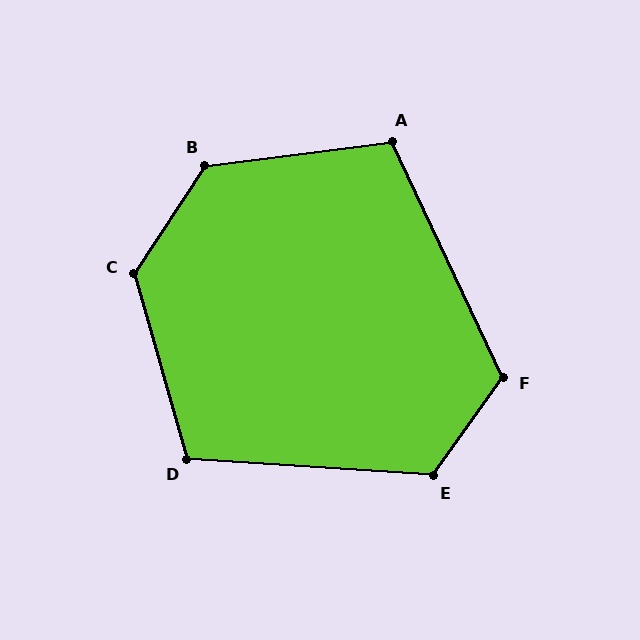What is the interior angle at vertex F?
Approximately 119 degrees (obtuse).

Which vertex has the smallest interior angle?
A, at approximately 108 degrees.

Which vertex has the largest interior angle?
B, at approximately 131 degrees.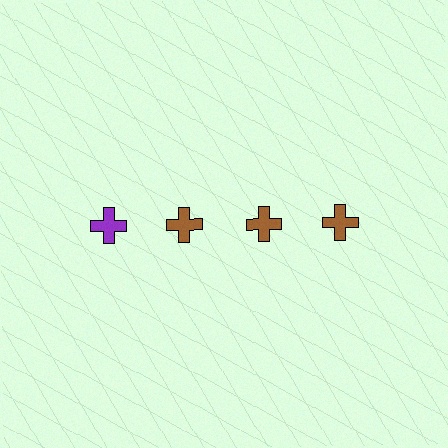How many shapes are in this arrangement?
There are 4 shapes arranged in a grid pattern.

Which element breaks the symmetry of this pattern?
The purple cross in the top row, leftmost column breaks the symmetry. All other shapes are brown crosses.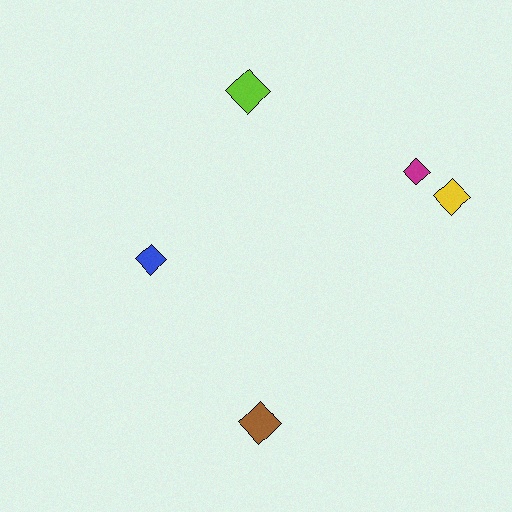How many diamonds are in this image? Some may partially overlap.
There are 5 diamonds.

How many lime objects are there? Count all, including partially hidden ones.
There is 1 lime object.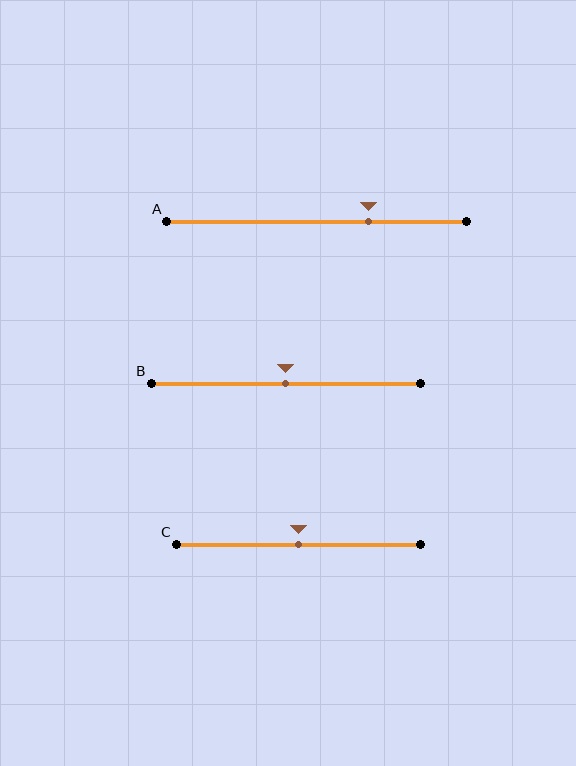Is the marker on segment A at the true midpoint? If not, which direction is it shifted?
No, the marker on segment A is shifted to the right by about 17% of the segment length.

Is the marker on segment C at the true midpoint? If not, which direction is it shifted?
Yes, the marker on segment C is at the true midpoint.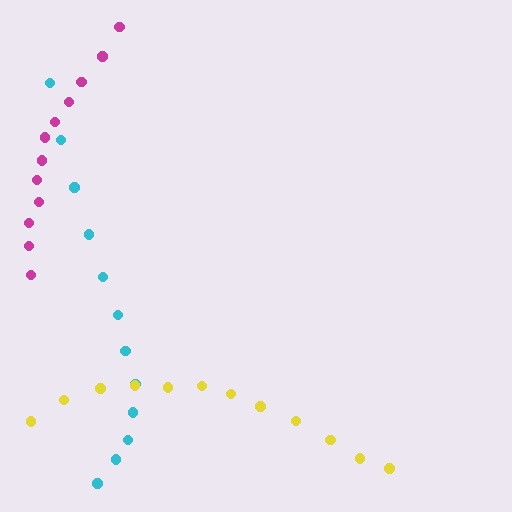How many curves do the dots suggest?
There are 3 distinct paths.